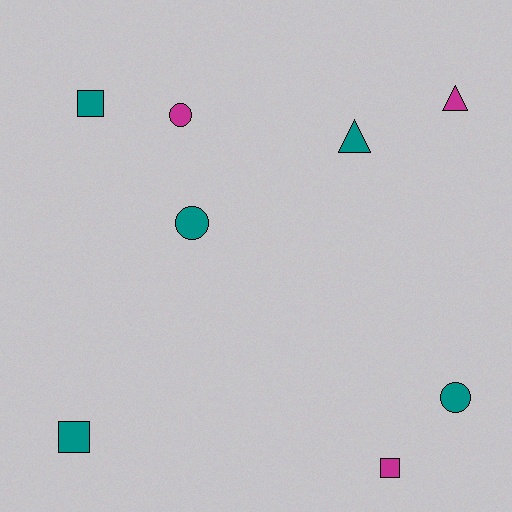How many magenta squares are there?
There is 1 magenta square.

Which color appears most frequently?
Teal, with 5 objects.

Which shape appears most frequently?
Square, with 3 objects.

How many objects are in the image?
There are 8 objects.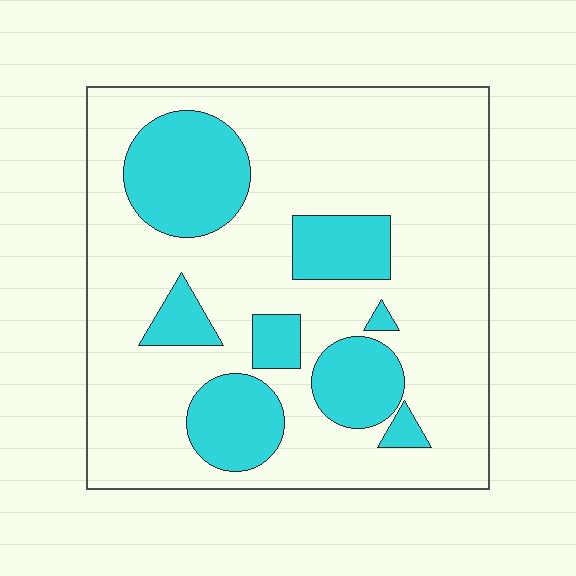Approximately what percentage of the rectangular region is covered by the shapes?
Approximately 25%.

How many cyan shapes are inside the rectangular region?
8.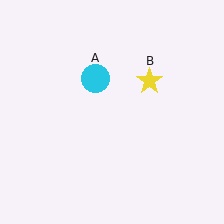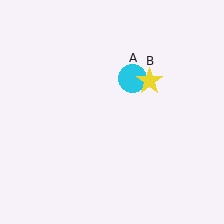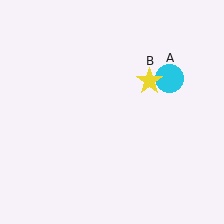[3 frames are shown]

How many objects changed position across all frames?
1 object changed position: cyan circle (object A).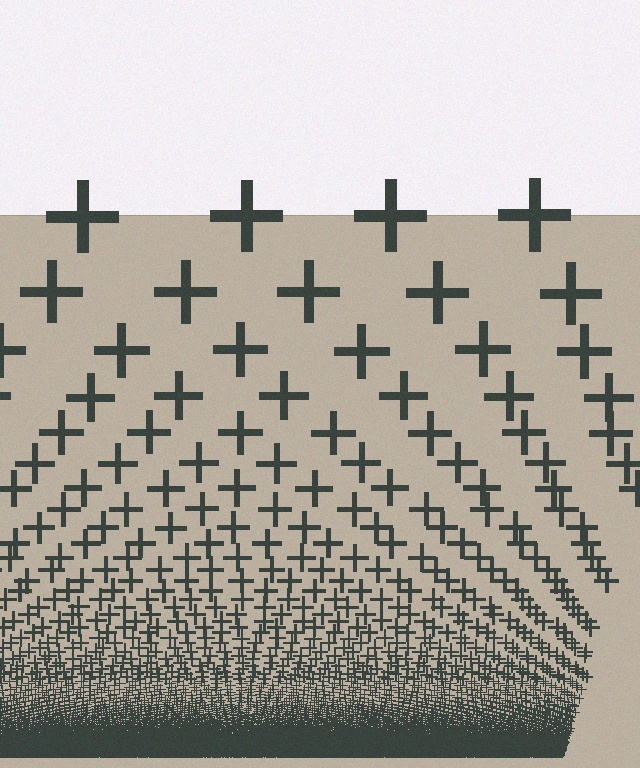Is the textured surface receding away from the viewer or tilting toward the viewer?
The surface appears to tilt toward the viewer. Texture elements get larger and sparser toward the top.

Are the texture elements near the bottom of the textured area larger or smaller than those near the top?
Smaller. The gradient is inverted — elements near the bottom are smaller and denser.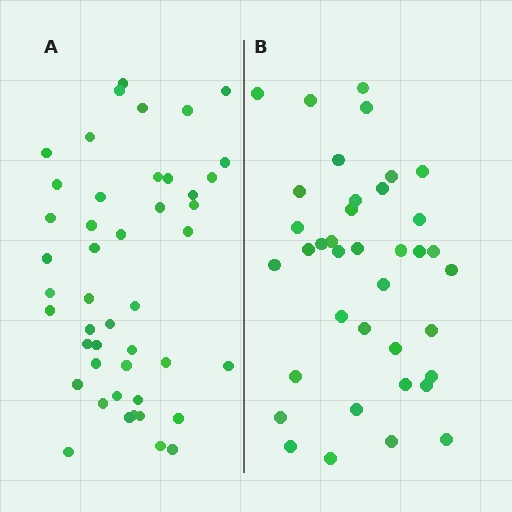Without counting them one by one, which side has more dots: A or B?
Region A (the left region) has more dots.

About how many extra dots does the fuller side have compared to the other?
Region A has roughly 8 or so more dots than region B.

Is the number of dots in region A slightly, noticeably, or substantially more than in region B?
Region A has only slightly more — the two regions are fairly close. The ratio is roughly 1.2 to 1.